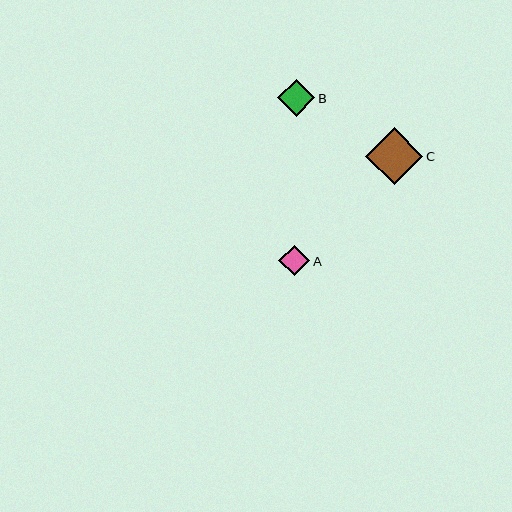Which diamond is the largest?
Diamond C is the largest with a size of approximately 57 pixels.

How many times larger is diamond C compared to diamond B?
Diamond C is approximately 1.5 times the size of diamond B.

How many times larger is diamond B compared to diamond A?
Diamond B is approximately 1.2 times the size of diamond A.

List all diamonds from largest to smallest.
From largest to smallest: C, B, A.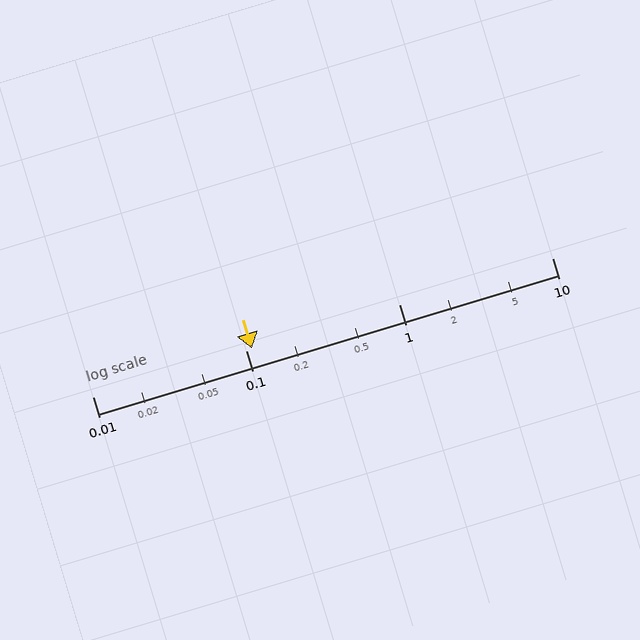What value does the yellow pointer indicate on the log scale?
The pointer indicates approximately 0.11.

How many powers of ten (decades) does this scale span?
The scale spans 3 decades, from 0.01 to 10.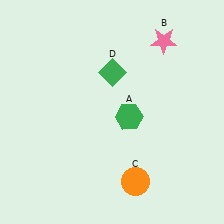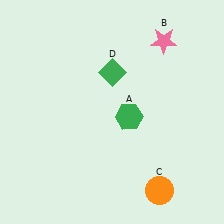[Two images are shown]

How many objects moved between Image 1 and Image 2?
1 object moved between the two images.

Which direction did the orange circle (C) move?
The orange circle (C) moved right.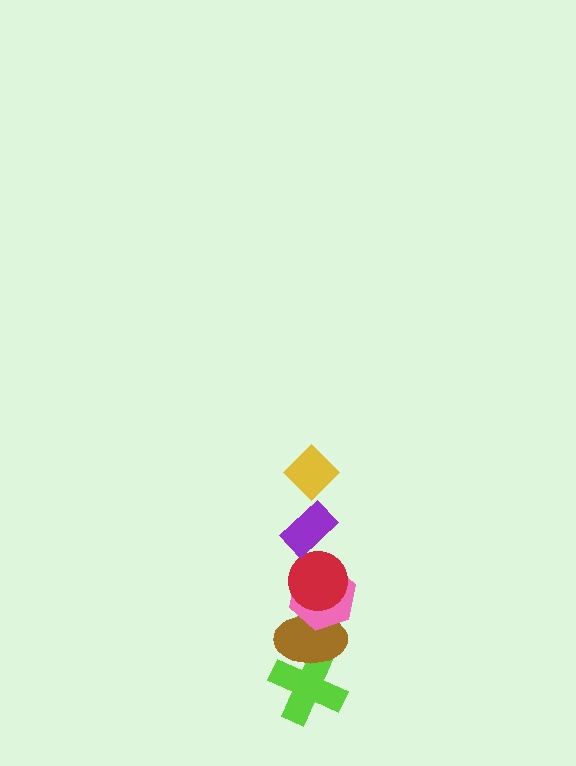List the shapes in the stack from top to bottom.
From top to bottom: the yellow diamond, the purple rectangle, the red circle, the pink hexagon, the brown ellipse, the lime cross.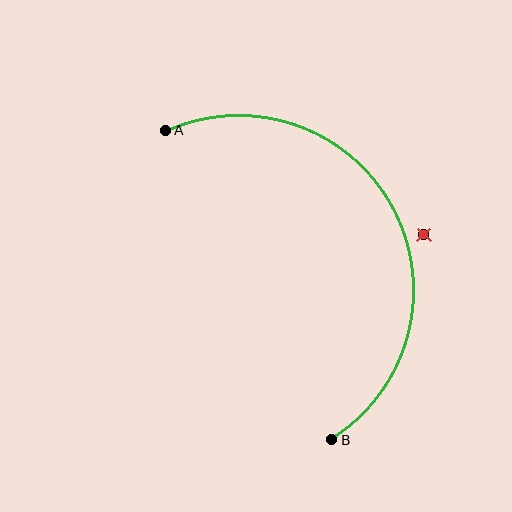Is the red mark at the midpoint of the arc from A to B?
No — the red mark does not lie on the arc at all. It sits slightly outside the curve.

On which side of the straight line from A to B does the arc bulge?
The arc bulges to the right of the straight line connecting A and B.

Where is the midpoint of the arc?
The arc midpoint is the point on the curve farthest from the straight line joining A and B. It sits to the right of that line.